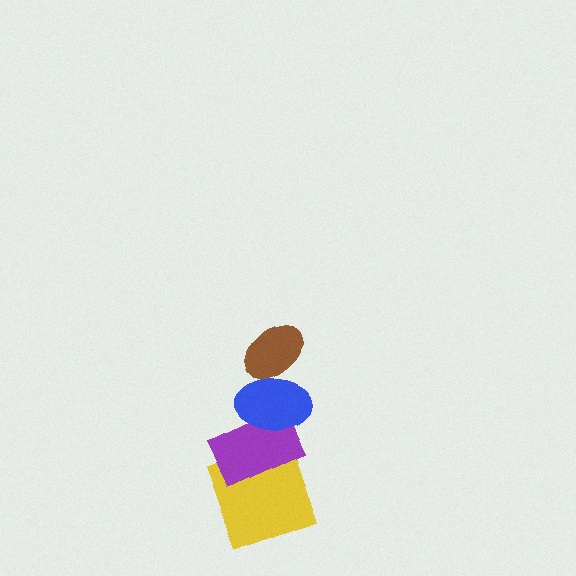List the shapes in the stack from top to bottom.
From top to bottom: the brown ellipse, the blue ellipse, the purple rectangle, the yellow square.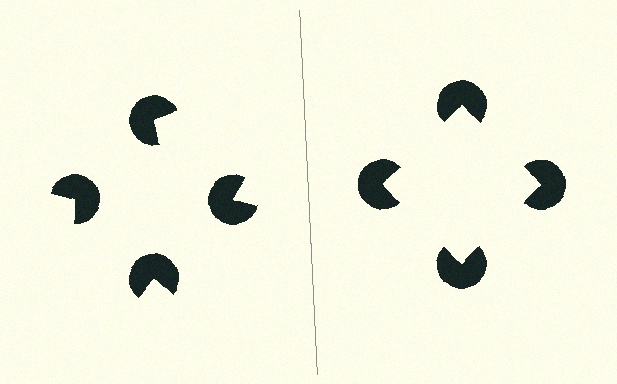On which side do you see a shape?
An illusory square appears on the right side. On the left side the wedge cuts are rotated, so no coherent shape forms.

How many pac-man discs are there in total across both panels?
8 — 4 on each side.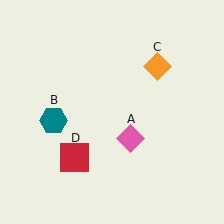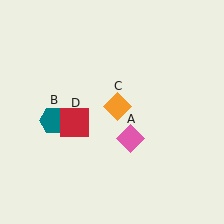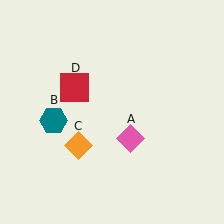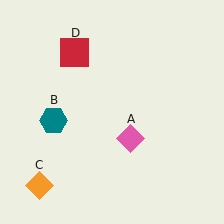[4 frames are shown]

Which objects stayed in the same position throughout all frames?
Pink diamond (object A) and teal hexagon (object B) remained stationary.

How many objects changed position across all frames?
2 objects changed position: orange diamond (object C), red square (object D).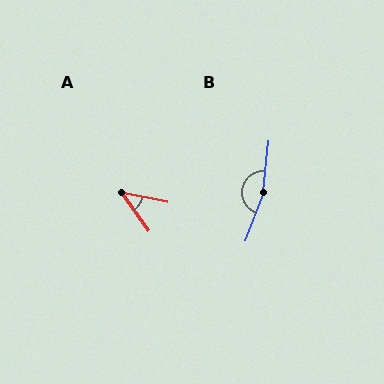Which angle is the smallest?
A, at approximately 42 degrees.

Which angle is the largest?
B, at approximately 164 degrees.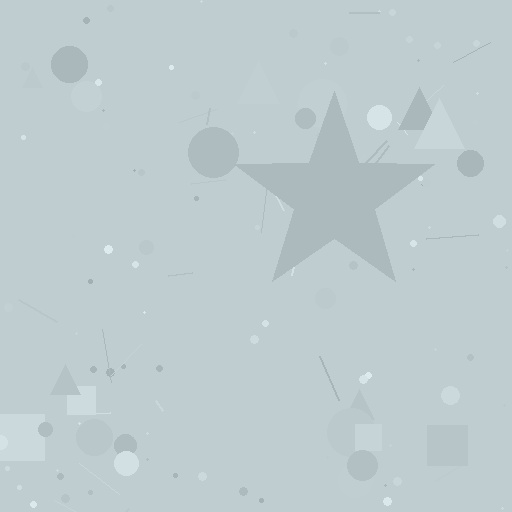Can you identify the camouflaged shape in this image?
The camouflaged shape is a star.